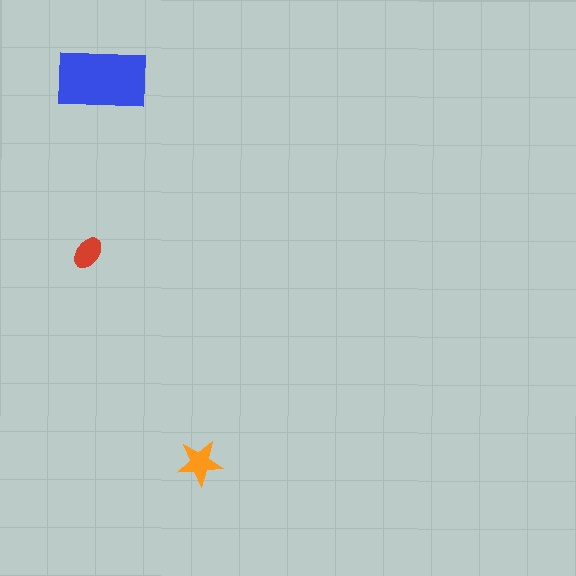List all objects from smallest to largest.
The red ellipse, the orange star, the blue rectangle.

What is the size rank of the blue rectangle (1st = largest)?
1st.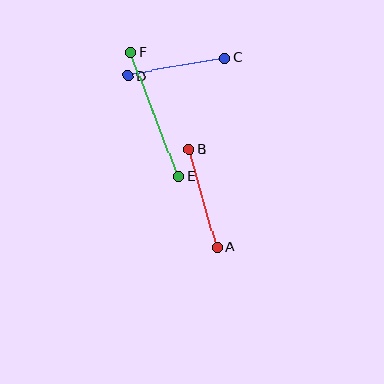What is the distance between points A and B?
The distance is approximately 102 pixels.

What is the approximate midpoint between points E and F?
The midpoint is at approximately (155, 114) pixels.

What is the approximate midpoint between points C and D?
The midpoint is at approximately (176, 66) pixels.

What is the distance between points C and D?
The distance is approximately 99 pixels.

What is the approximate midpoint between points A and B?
The midpoint is at approximately (203, 198) pixels.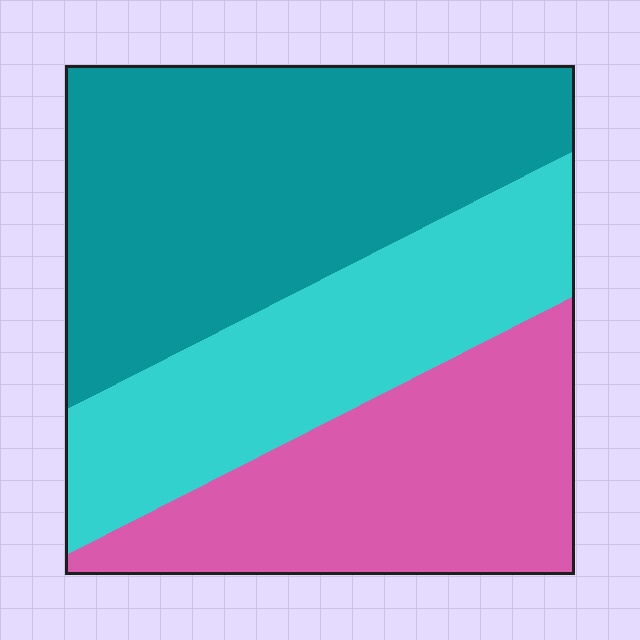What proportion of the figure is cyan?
Cyan takes up between a quarter and a half of the figure.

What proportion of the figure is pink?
Pink covers around 30% of the figure.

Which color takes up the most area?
Teal, at roughly 40%.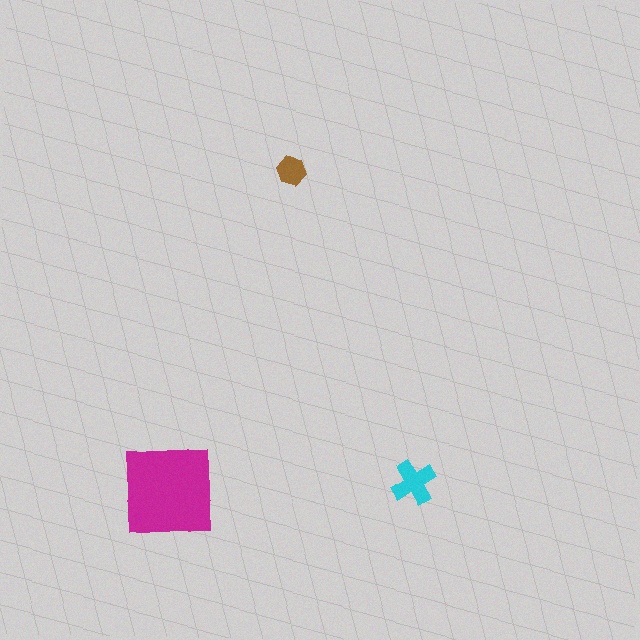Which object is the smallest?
The brown hexagon.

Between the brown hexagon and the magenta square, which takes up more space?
The magenta square.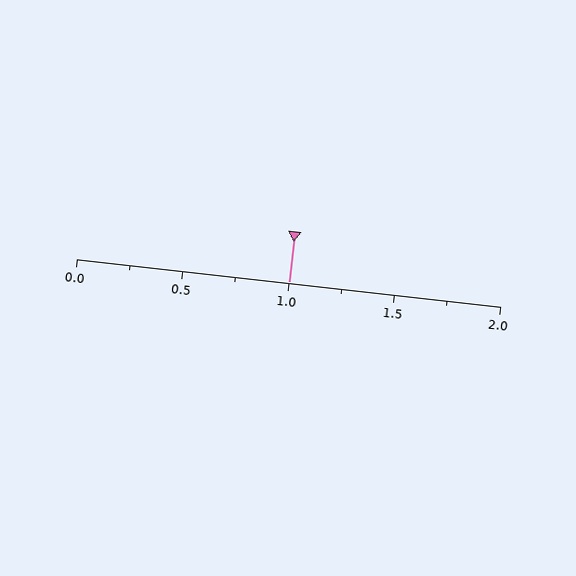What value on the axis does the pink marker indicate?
The marker indicates approximately 1.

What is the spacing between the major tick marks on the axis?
The major ticks are spaced 0.5 apart.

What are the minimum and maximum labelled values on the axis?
The axis runs from 0.0 to 2.0.